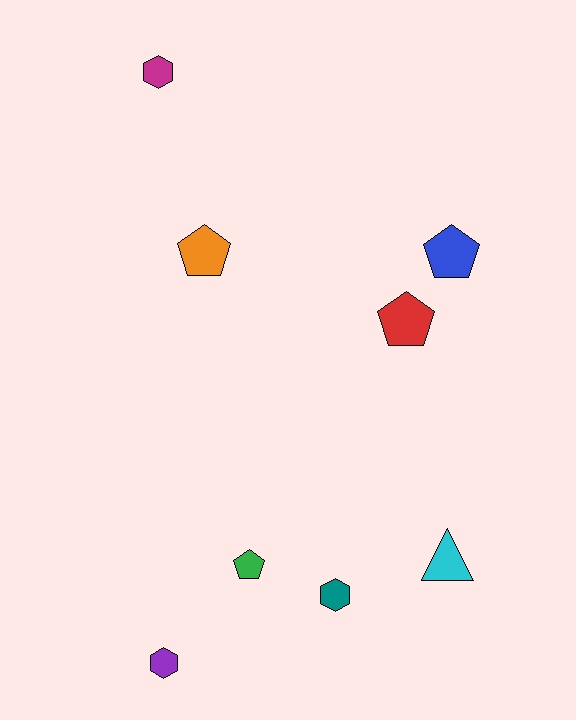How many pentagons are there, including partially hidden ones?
There are 4 pentagons.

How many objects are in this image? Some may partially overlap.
There are 8 objects.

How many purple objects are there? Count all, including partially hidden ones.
There is 1 purple object.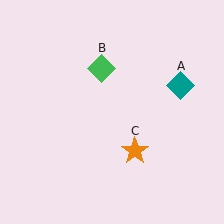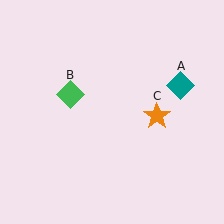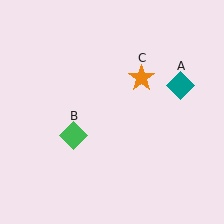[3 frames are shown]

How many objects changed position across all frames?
2 objects changed position: green diamond (object B), orange star (object C).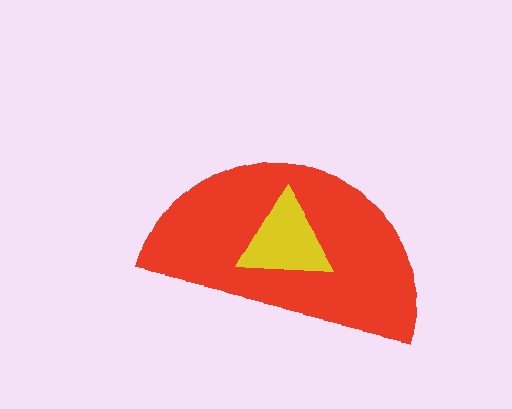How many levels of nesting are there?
2.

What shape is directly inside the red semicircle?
The yellow triangle.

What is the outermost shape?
The red semicircle.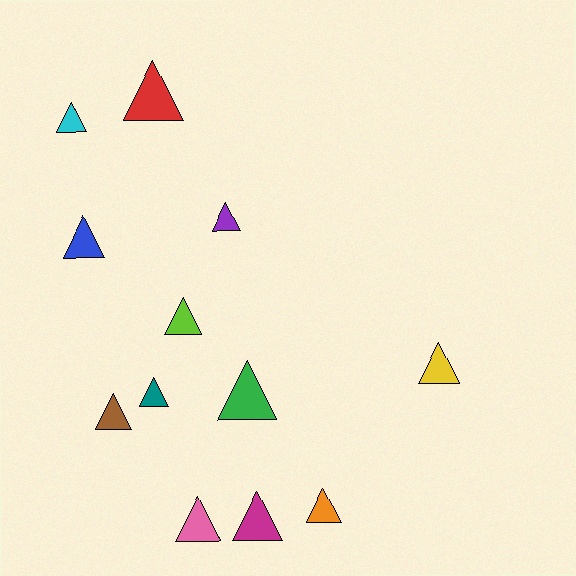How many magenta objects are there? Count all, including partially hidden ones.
There is 1 magenta object.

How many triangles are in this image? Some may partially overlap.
There are 12 triangles.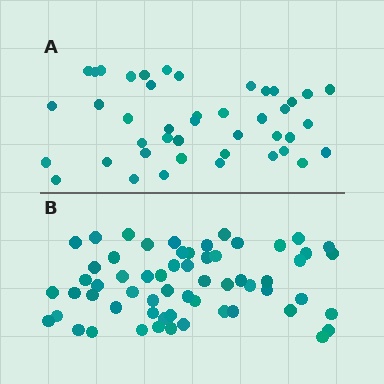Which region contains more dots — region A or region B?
Region B (the bottom region) has more dots.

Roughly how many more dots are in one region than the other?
Region B has approximately 15 more dots than region A.